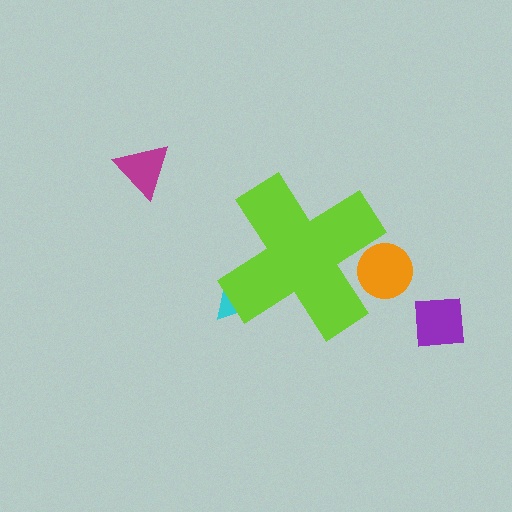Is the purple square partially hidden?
No, the purple square is fully visible.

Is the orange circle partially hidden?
Yes, the orange circle is partially hidden behind the lime cross.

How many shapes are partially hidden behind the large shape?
2 shapes are partially hidden.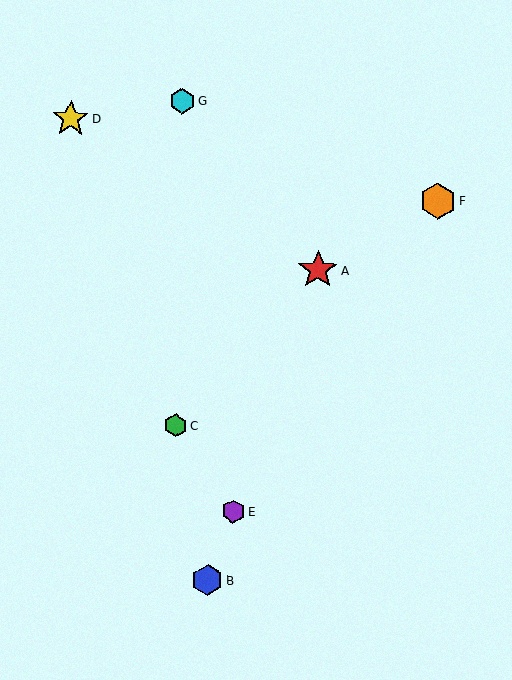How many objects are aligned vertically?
2 objects (C, G) are aligned vertically.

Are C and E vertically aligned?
No, C is at x≈176 and E is at x≈233.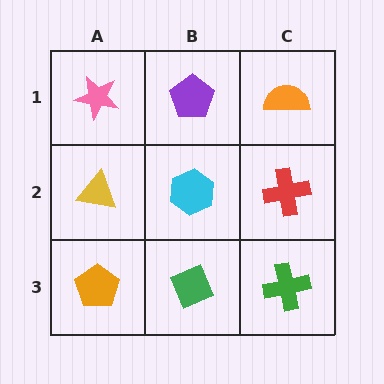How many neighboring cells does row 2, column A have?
3.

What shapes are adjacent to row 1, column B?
A cyan hexagon (row 2, column B), a pink star (row 1, column A), an orange semicircle (row 1, column C).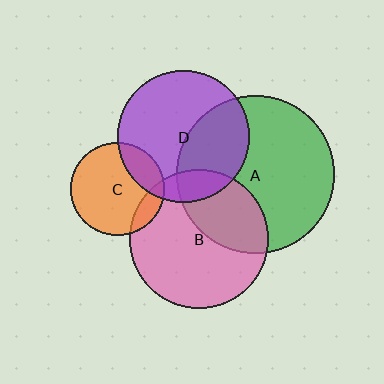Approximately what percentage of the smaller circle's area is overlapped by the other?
Approximately 15%.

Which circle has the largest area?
Circle A (green).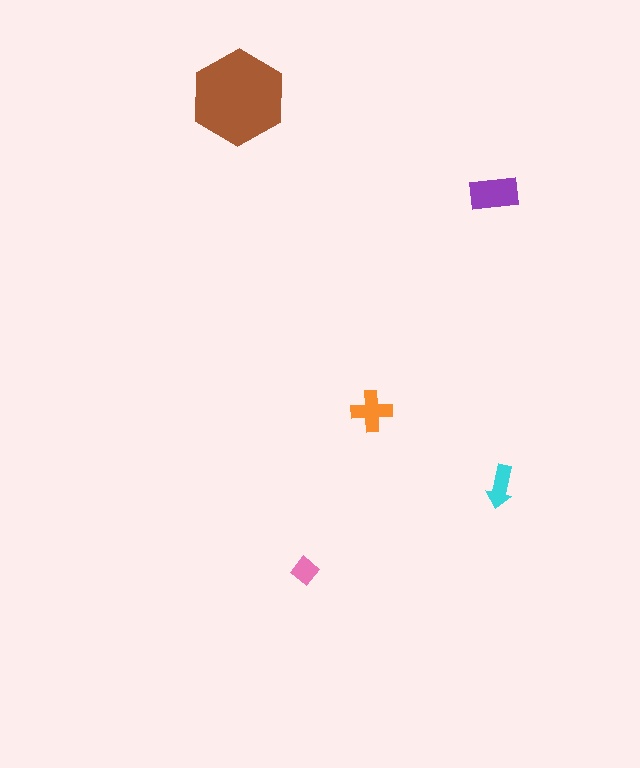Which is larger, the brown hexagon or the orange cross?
The brown hexagon.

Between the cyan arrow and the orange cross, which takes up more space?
The orange cross.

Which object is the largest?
The brown hexagon.